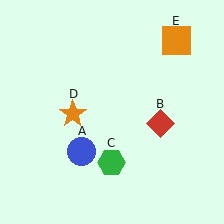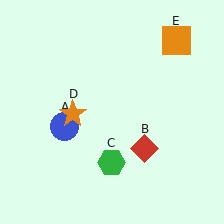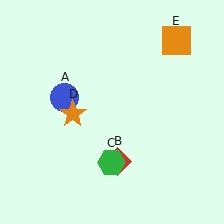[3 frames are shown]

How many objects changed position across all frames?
2 objects changed position: blue circle (object A), red diamond (object B).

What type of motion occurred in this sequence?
The blue circle (object A), red diamond (object B) rotated clockwise around the center of the scene.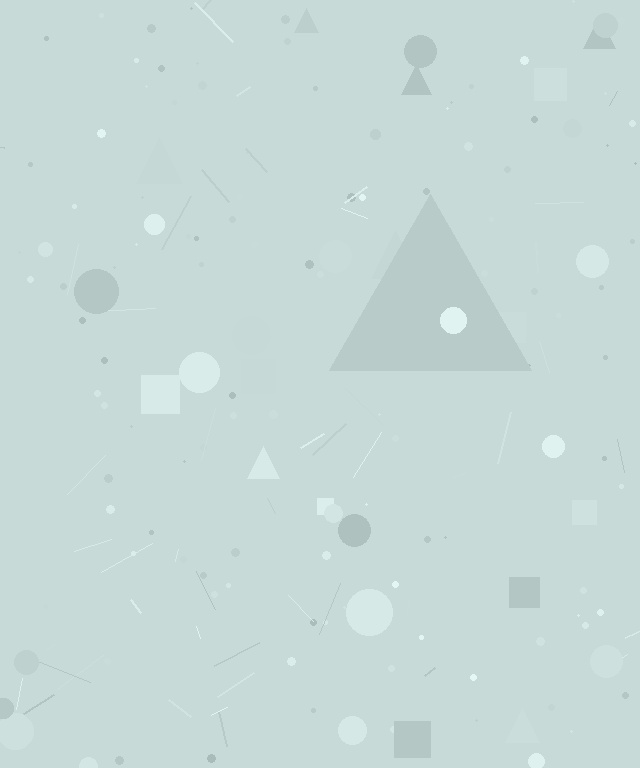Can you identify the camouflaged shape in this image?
The camouflaged shape is a triangle.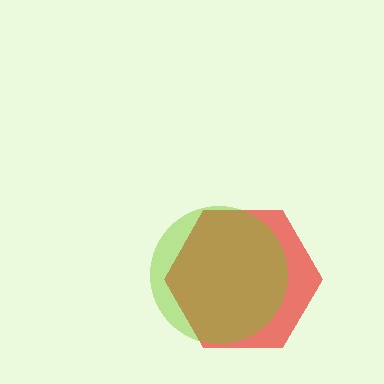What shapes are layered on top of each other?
The layered shapes are: a red hexagon, a lime circle.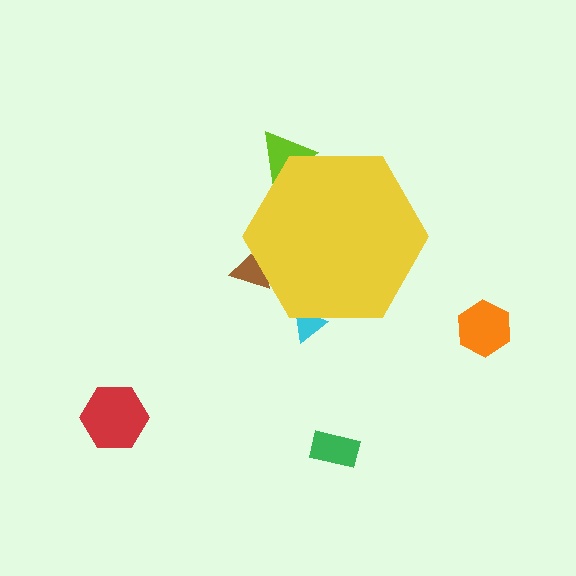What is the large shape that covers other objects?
A yellow hexagon.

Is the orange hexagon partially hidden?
No, the orange hexagon is fully visible.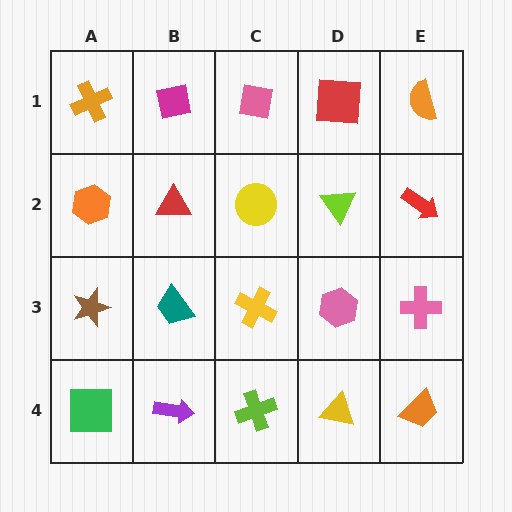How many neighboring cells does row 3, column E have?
3.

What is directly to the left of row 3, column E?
A pink hexagon.